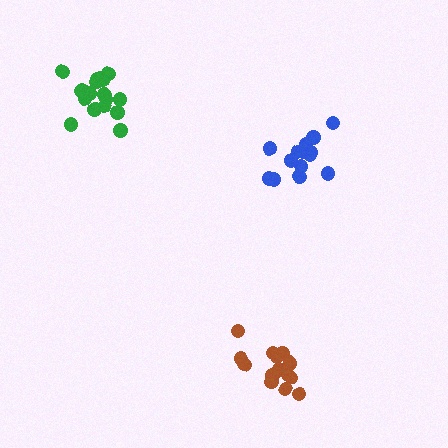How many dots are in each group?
Group 1: 14 dots, Group 2: 19 dots, Group 3: 14 dots (47 total).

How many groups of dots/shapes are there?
There are 3 groups.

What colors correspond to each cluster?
The clusters are colored: blue, green, brown.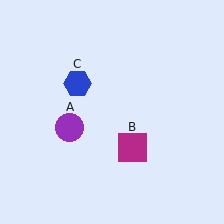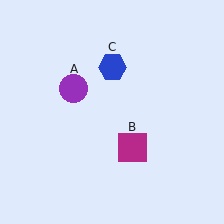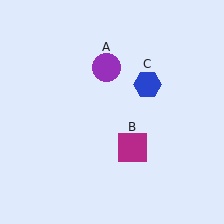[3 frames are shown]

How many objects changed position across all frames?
2 objects changed position: purple circle (object A), blue hexagon (object C).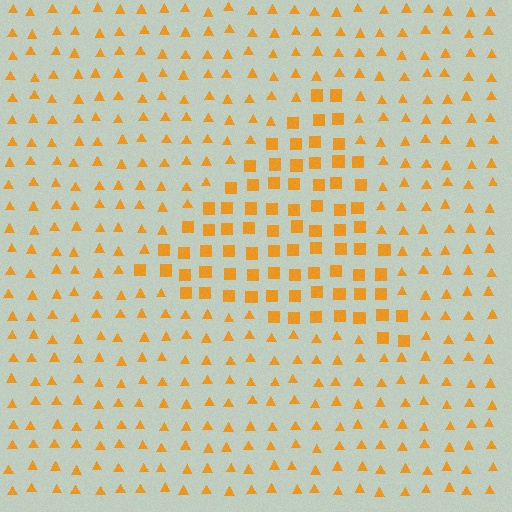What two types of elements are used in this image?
The image uses squares inside the triangle region and triangles outside it.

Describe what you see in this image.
The image is filled with small orange elements arranged in a uniform grid. A triangle-shaped region contains squares, while the surrounding area contains triangles. The boundary is defined purely by the change in element shape.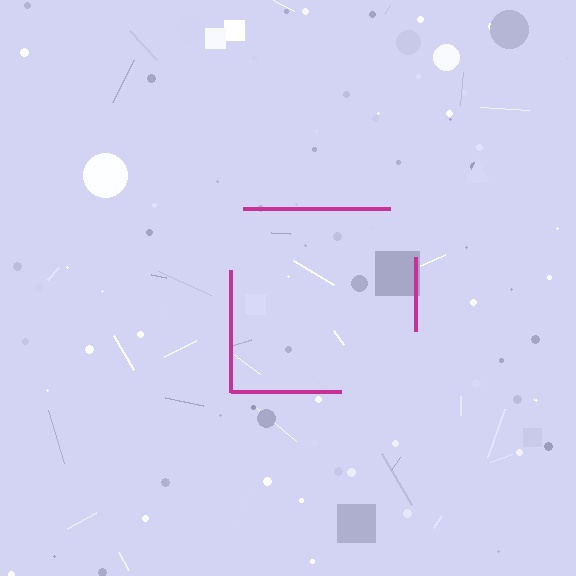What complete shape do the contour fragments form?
The contour fragments form a square.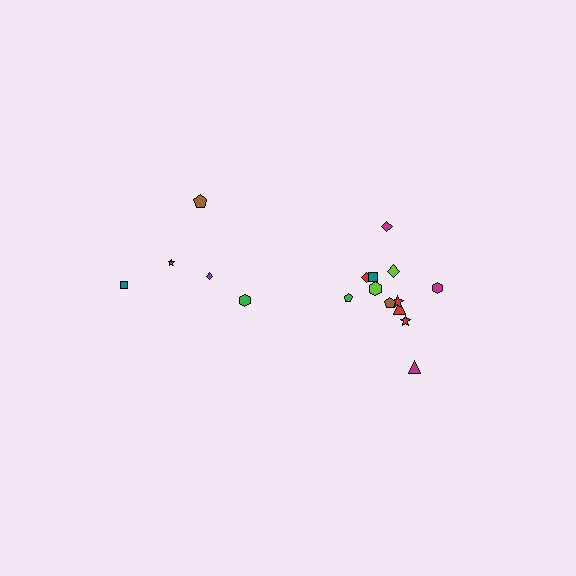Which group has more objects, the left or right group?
The right group.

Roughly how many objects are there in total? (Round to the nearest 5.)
Roughly 15 objects in total.